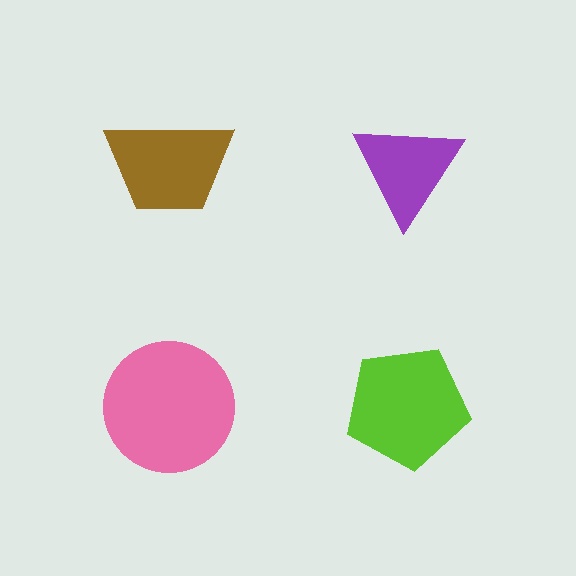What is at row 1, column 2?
A purple triangle.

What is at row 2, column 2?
A lime pentagon.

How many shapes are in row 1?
2 shapes.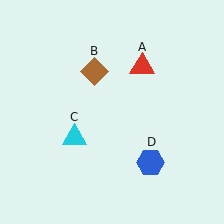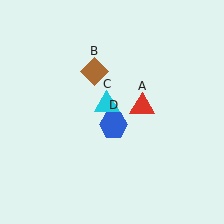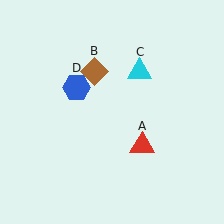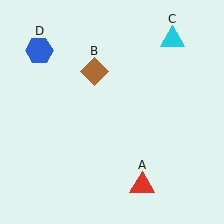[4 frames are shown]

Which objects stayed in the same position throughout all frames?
Brown diamond (object B) remained stationary.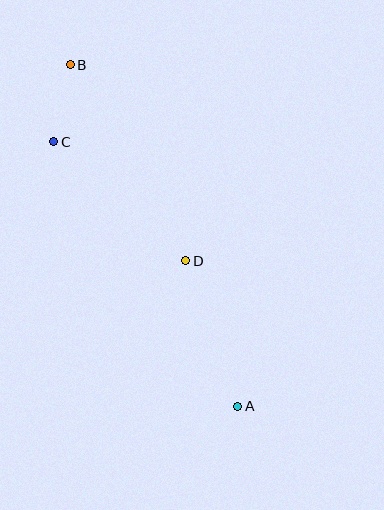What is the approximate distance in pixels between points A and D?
The distance between A and D is approximately 154 pixels.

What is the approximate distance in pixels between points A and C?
The distance between A and C is approximately 322 pixels.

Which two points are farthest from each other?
Points A and B are farthest from each other.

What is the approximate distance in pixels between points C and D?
The distance between C and D is approximately 178 pixels.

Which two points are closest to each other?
Points B and C are closest to each other.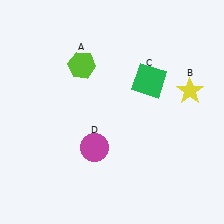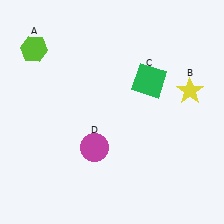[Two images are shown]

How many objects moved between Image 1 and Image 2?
1 object moved between the two images.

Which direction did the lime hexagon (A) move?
The lime hexagon (A) moved left.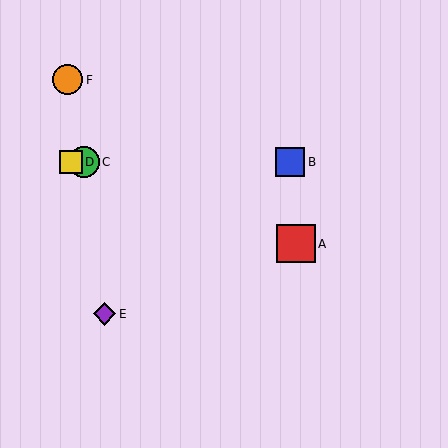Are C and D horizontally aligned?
Yes, both are at y≈162.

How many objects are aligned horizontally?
3 objects (B, C, D) are aligned horizontally.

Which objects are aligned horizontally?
Objects B, C, D are aligned horizontally.